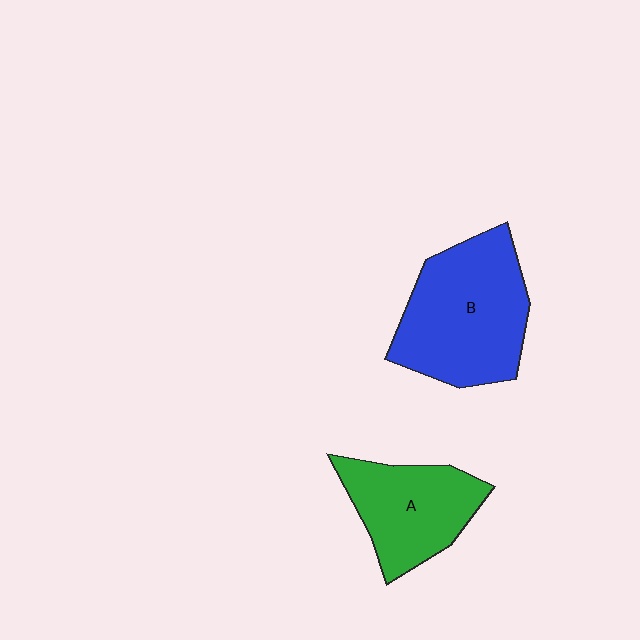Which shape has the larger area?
Shape B (blue).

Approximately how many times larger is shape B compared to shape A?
Approximately 1.4 times.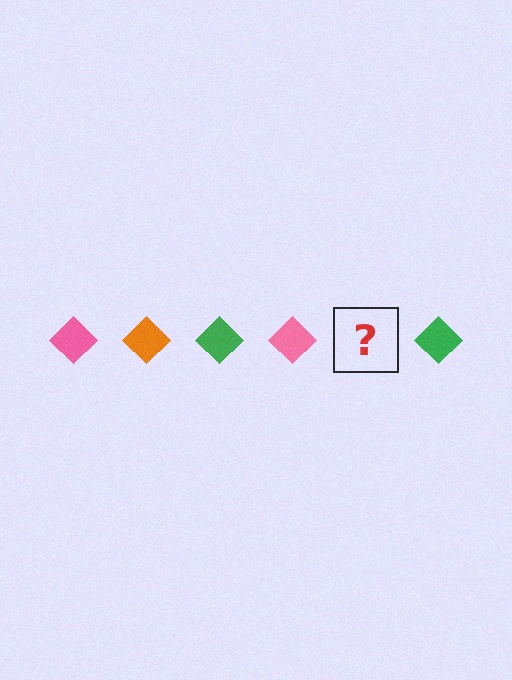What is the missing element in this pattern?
The missing element is an orange diamond.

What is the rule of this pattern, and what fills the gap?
The rule is that the pattern cycles through pink, orange, green diamonds. The gap should be filled with an orange diamond.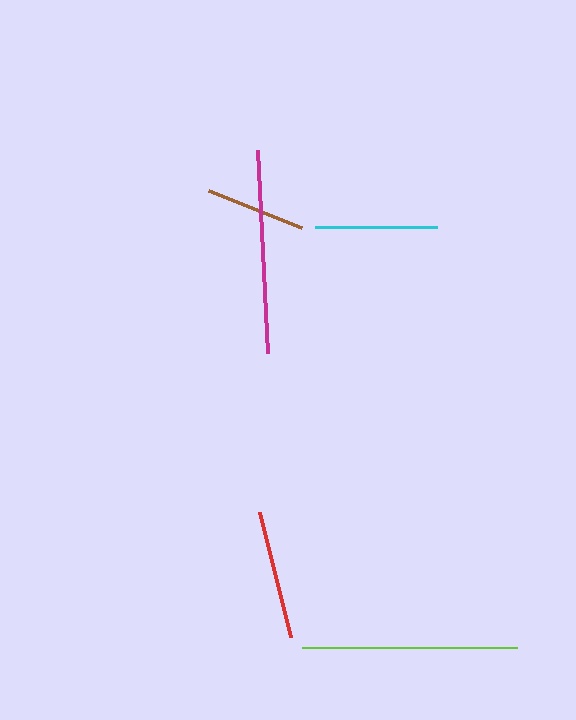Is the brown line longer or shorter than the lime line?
The lime line is longer than the brown line.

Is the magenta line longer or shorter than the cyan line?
The magenta line is longer than the cyan line.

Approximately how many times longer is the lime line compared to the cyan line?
The lime line is approximately 1.8 times the length of the cyan line.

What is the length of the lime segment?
The lime segment is approximately 215 pixels long.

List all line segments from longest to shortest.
From longest to shortest: lime, magenta, red, cyan, brown.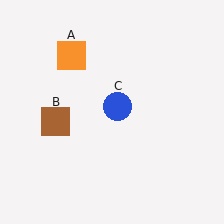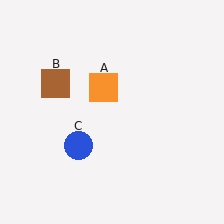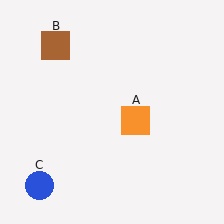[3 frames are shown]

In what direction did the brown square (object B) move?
The brown square (object B) moved up.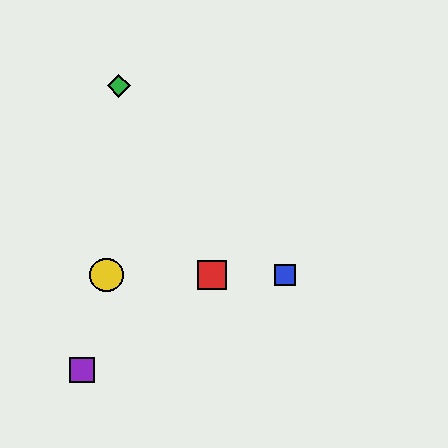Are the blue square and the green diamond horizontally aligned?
No, the blue square is at y≈275 and the green diamond is at y≈86.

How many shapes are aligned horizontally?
3 shapes (the red square, the blue square, the yellow circle) are aligned horizontally.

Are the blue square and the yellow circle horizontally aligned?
Yes, both are at y≈275.